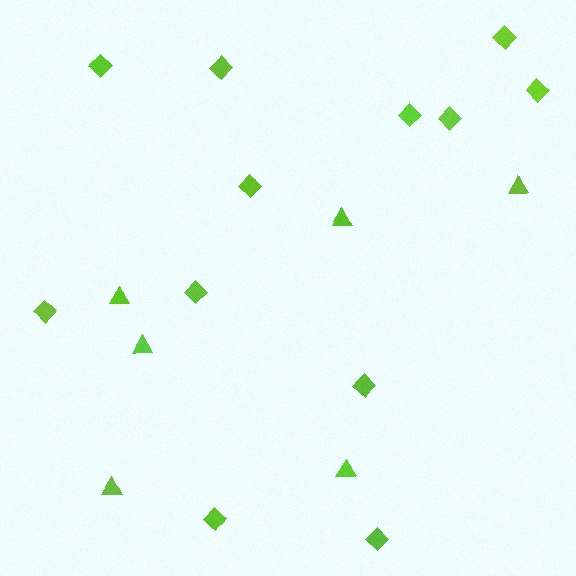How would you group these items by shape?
There are 2 groups: one group of diamonds (12) and one group of triangles (6).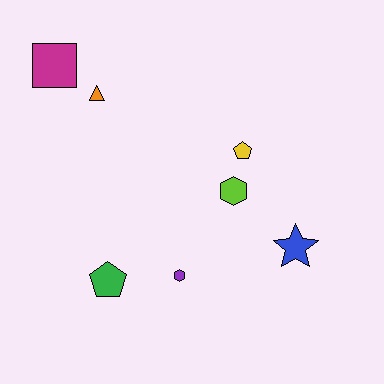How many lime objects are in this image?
There is 1 lime object.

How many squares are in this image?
There is 1 square.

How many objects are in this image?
There are 7 objects.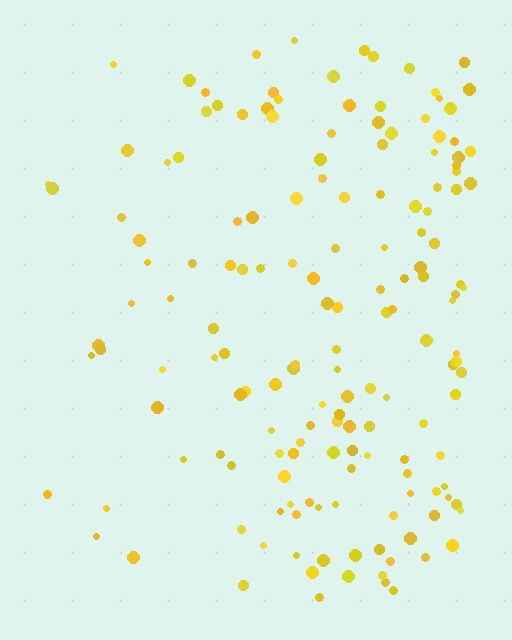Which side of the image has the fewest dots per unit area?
The left.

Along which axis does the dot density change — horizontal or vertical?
Horizontal.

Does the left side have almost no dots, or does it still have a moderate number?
Still a moderate number, just noticeably fewer than the right.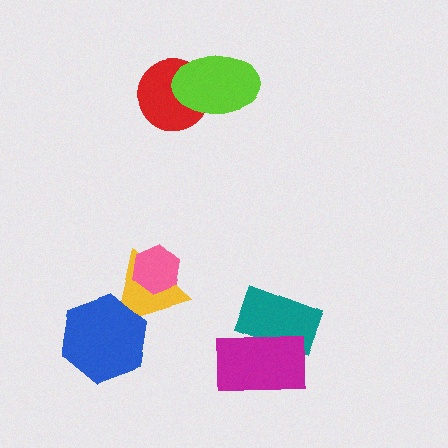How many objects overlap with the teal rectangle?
1 object overlaps with the teal rectangle.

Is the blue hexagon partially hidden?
No, no other shape covers it.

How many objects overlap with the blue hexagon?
1 object overlaps with the blue hexagon.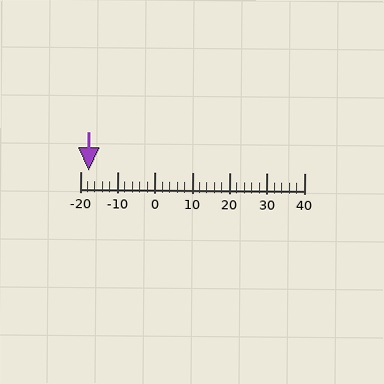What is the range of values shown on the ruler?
The ruler shows values from -20 to 40.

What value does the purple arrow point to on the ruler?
The purple arrow points to approximately -18.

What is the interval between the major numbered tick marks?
The major tick marks are spaced 10 units apart.